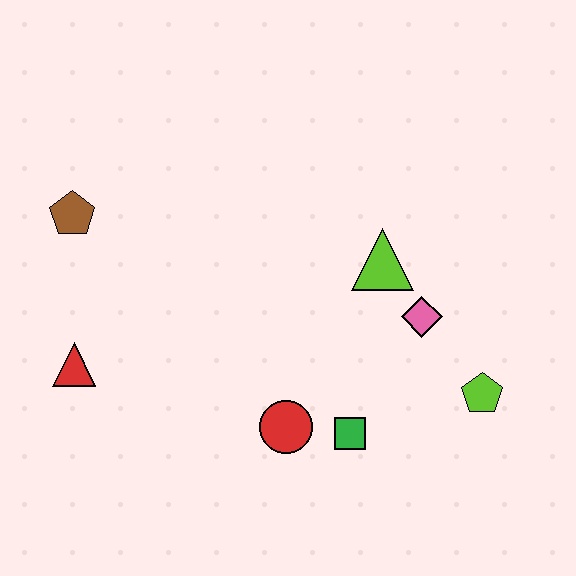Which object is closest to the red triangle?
The brown pentagon is closest to the red triangle.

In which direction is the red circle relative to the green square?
The red circle is to the left of the green square.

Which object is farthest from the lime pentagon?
The brown pentagon is farthest from the lime pentagon.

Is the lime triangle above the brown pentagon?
No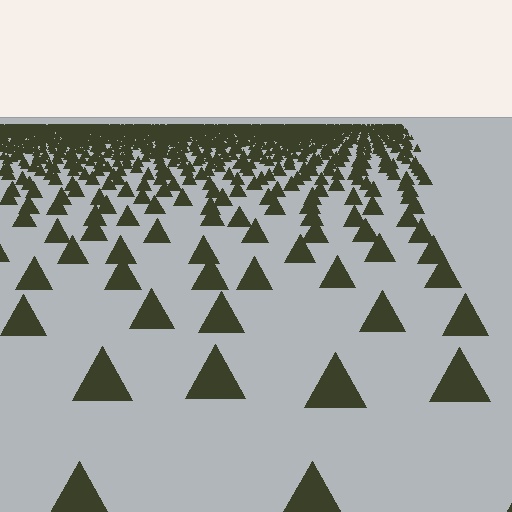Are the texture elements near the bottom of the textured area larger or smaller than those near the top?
Larger. Near the bottom, elements are closer to the viewer and appear at a bigger on-screen size.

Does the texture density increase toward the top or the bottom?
Density increases toward the top.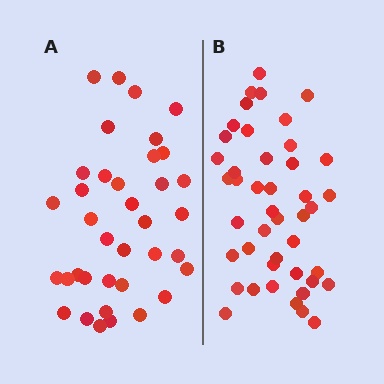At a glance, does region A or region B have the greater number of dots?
Region B (the right region) has more dots.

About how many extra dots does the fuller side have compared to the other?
Region B has roughly 8 or so more dots than region A.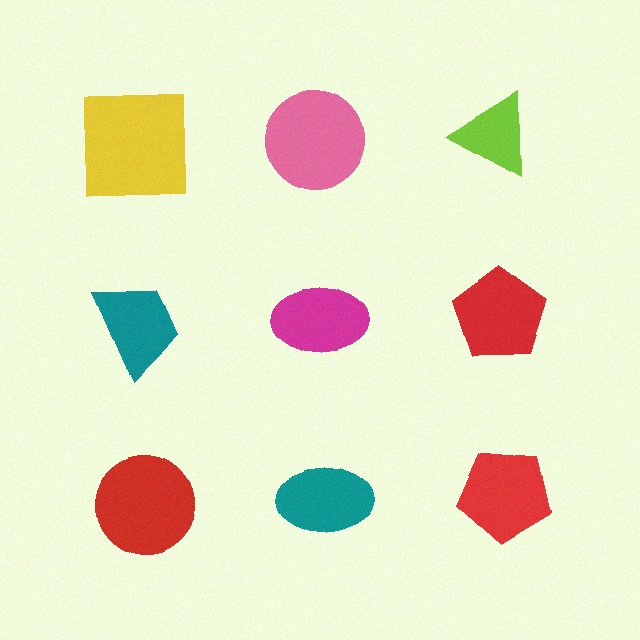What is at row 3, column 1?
A red circle.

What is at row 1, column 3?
A lime triangle.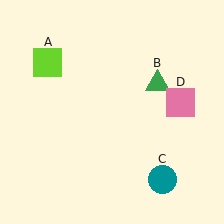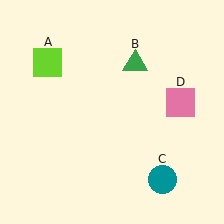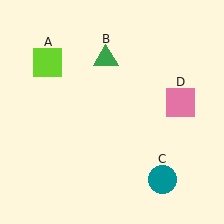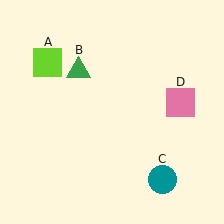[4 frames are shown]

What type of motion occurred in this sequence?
The green triangle (object B) rotated counterclockwise around the center of the scene.